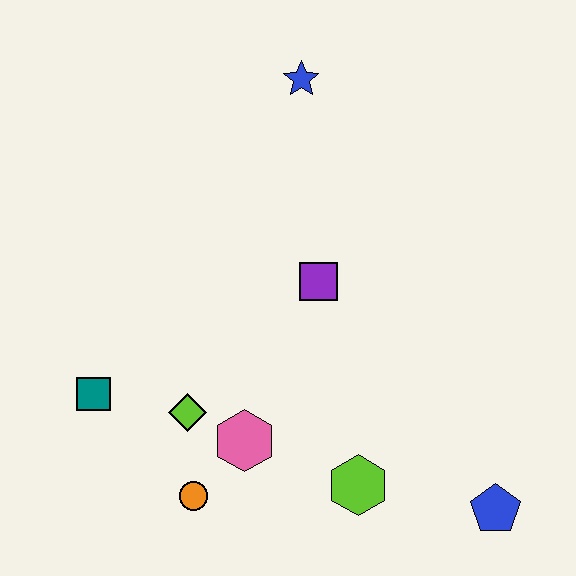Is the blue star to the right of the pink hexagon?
Yes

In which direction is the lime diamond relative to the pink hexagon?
The lime diamond is to the left of the pink hexagon.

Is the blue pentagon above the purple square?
No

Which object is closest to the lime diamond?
The pink hexagon is closest to the lime diamond.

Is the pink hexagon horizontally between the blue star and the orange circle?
Yes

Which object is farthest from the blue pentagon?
The blue star is farthest from the blue pentagon.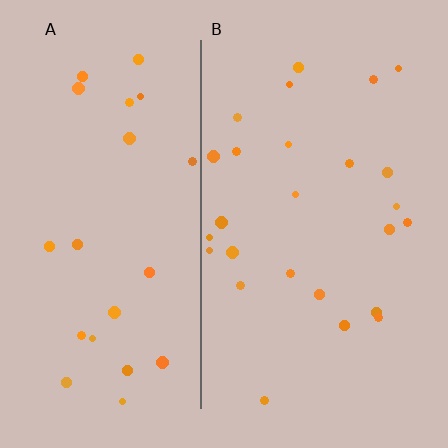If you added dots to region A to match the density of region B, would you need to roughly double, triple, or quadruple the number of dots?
Approximately double.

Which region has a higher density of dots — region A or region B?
B (the right).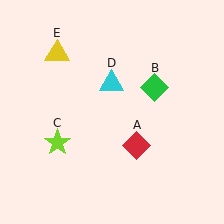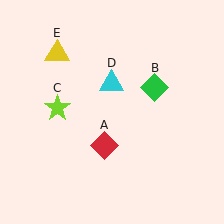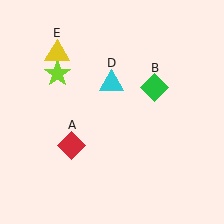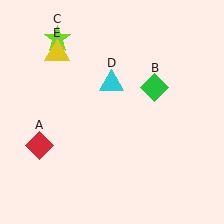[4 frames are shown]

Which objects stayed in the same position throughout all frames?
Green diamond (object B) and cyan triangle (object D) and yellow triangle (object E) remained stationary.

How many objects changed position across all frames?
2 objects changed position: red diamond (object A), lime star (object C).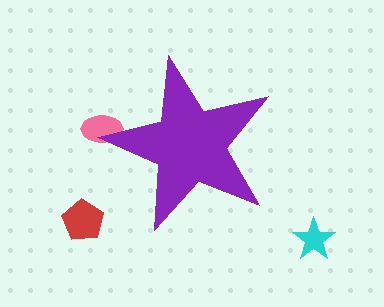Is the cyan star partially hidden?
No, the cyan star is fully visible.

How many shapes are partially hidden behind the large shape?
1 shape is partially hidden.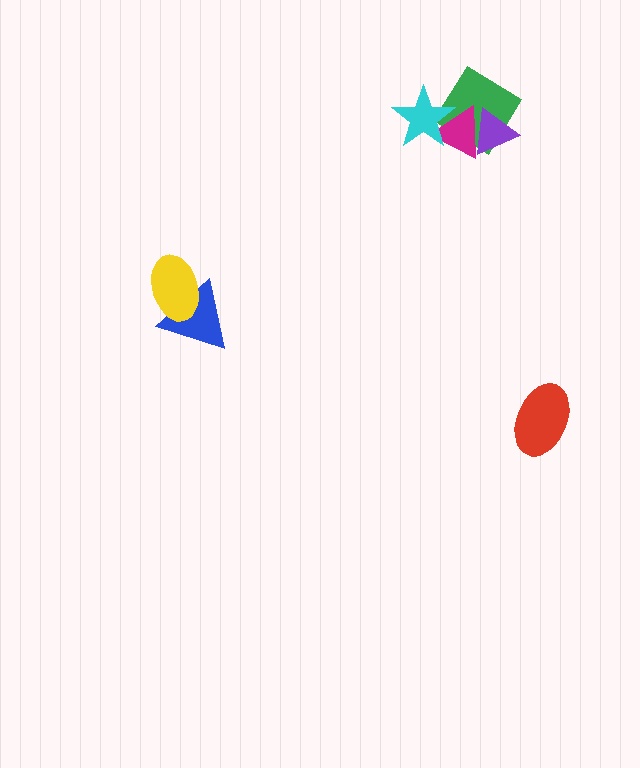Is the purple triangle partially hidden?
Yes, it is partially covered by another shape.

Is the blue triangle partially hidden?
Yes, it is partially covered by another shape.